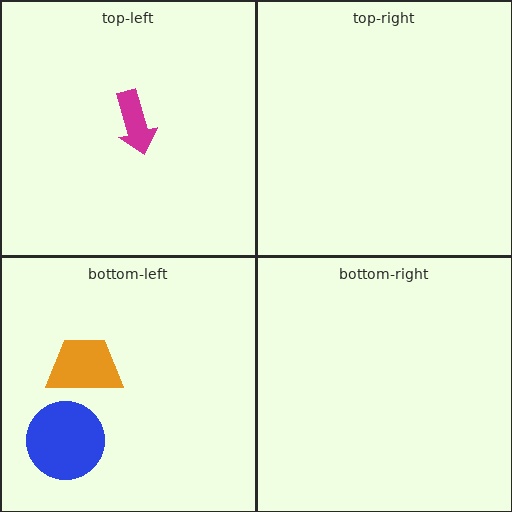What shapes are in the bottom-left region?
The orange trapezoid, the blue circle.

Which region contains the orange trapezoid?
The bottom-left region.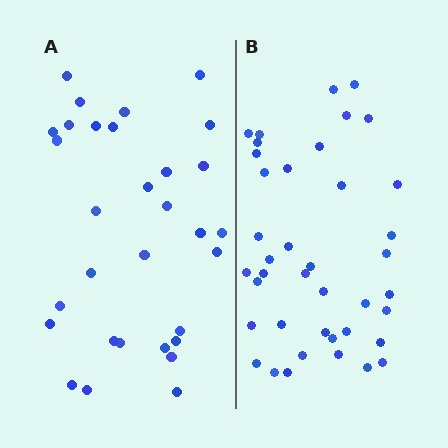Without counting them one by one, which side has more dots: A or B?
Region B (the right region) has more dots.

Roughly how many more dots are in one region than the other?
Region B has roughly 8 or so more dots than region A.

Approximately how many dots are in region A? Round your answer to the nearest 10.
About 30 dots. (The exact count is 31, which rounds to 30.)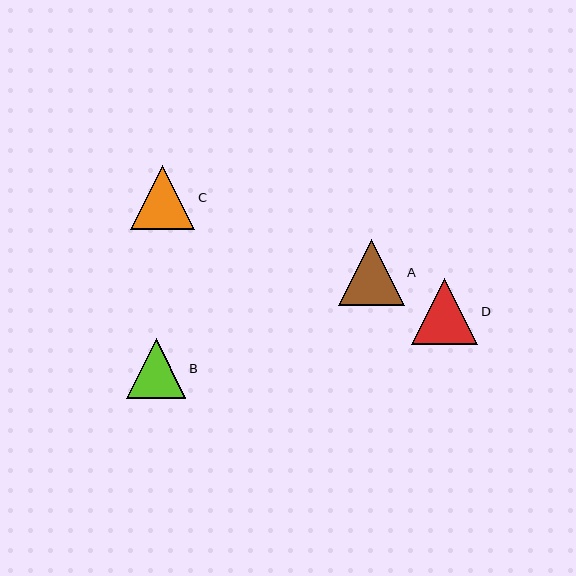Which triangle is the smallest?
Triangle B is the smallest with a size of approximately 60 pixels.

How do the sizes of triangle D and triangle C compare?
Triangle D and triangle C are approximately the same size.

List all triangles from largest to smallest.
From largest to smallest: D, A, C, B.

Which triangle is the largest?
Triangle D is the largest with a size of approximately 66 pixels.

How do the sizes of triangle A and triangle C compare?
Triangle A and triangle C are approximately the same size.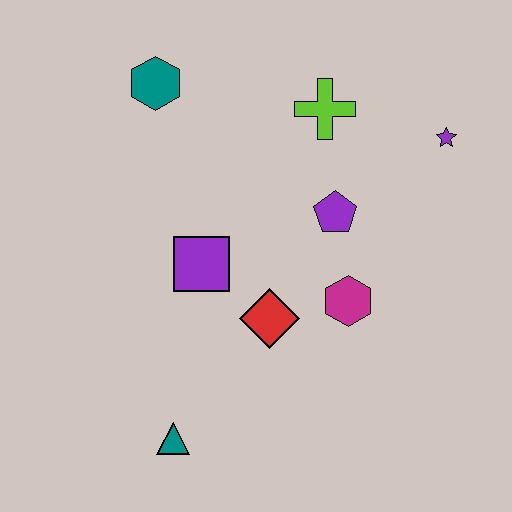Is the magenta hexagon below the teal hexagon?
Yes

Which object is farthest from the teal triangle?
The purple star is farthest from the teal triangle.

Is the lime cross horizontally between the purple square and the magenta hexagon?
Yes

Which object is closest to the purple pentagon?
The magenta hexagon is closest to the purple pentagon.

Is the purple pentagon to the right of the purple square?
Yes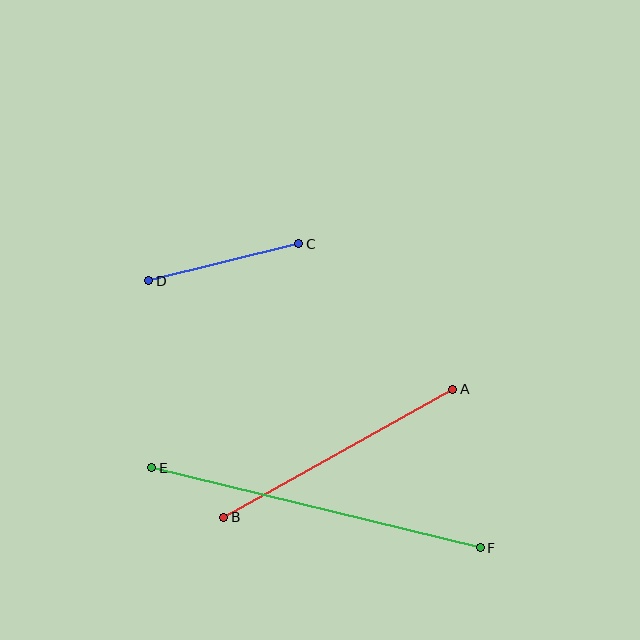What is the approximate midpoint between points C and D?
The midpoint is at approximately (224, 262) pixels.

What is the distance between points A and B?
The distance is approximately 262 pixels.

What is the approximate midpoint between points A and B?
The midpoint is at approximately (338, 453) pixels.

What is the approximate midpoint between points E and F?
The midpoint is at approximately (316, 508) pixels.